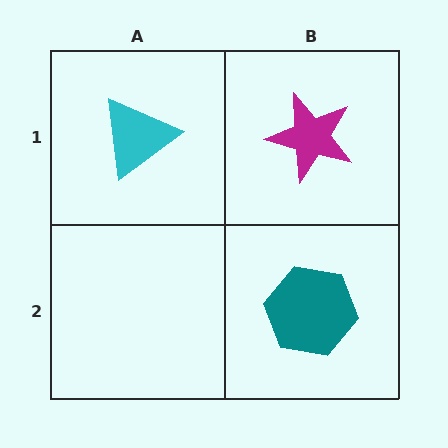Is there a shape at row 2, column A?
No, that cell is empty.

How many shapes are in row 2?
1 shape.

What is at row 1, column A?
A cyan triangle.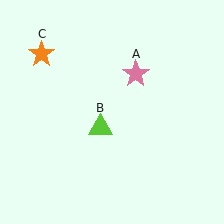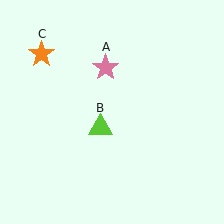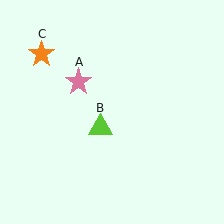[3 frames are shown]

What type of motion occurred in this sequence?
The pink star (object A) rotated counterclockwise around the center of the scene.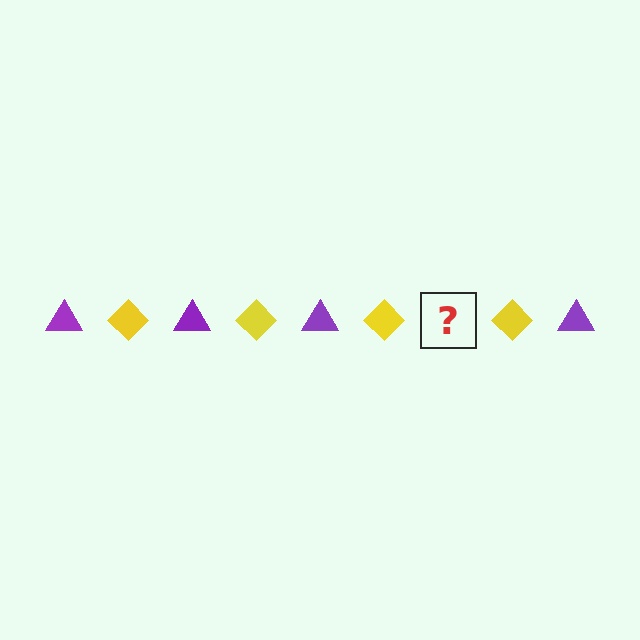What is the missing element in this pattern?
The missing element is a purple triangle.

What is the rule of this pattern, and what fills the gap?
The rule is that the pattern alternates between purple triangle and yellow diamond. The gap should be filled with a purple triangle.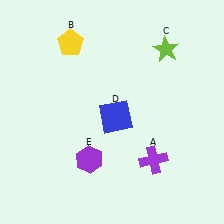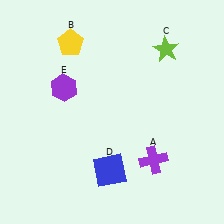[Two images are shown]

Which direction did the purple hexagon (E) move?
The purple hexagon (E) moved up.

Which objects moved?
The objects that moved are: the blue square (D), the purple hexagon (E).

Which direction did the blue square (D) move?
The blue square (D) moved down.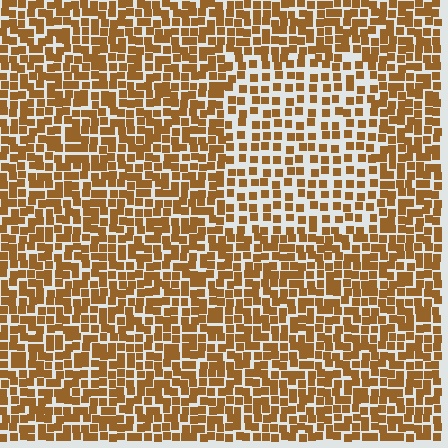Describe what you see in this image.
The image contains small brown elements arranged at two different densities. A rectangle-shaped region is visible where the elements are less densely packed than the surrounding area.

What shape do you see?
I see a rectangle.